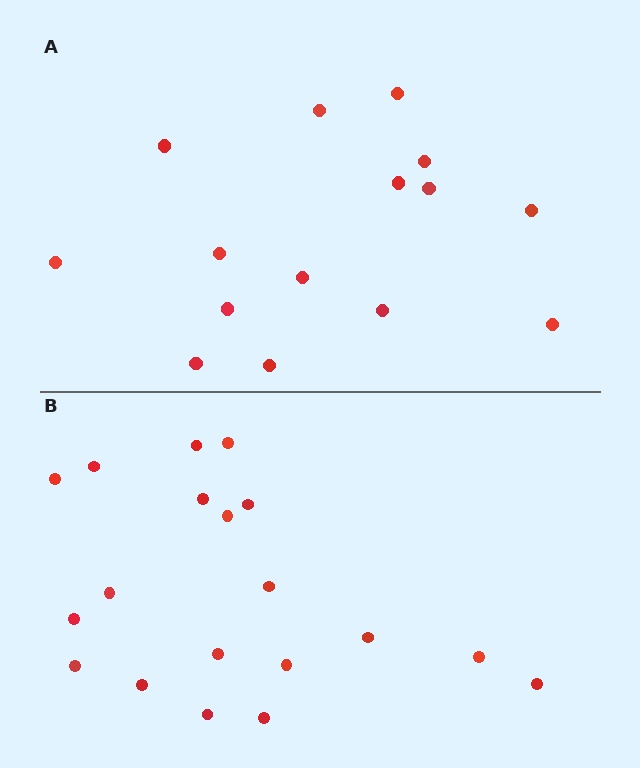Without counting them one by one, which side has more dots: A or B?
Region B (the bottom region) has more dots.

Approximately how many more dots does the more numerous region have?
Region B has about 4 more dots than region A.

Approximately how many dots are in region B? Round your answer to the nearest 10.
About 20 dots. (The exact count is 19, which rounds to 20.)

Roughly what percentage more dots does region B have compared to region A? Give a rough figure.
About 25% more.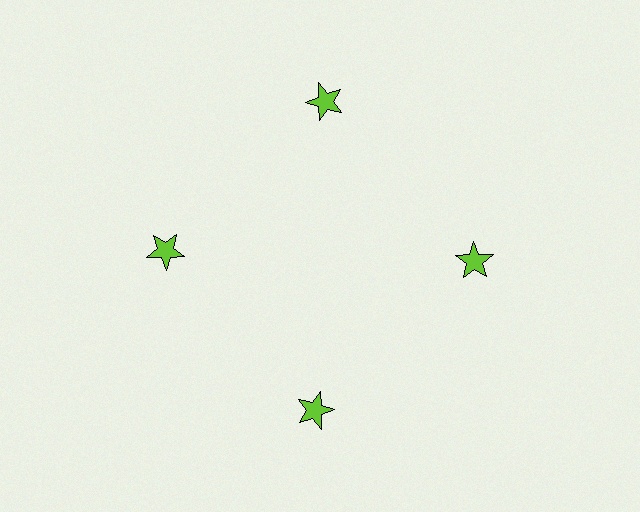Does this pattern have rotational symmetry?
Yes, this pattern has 4-fold rotational symmetry. It looks the same after rotating 90 degrees around the center.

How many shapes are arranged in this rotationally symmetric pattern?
There are 4 shapes, arranged in 4 groups of 1.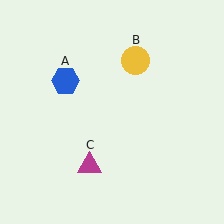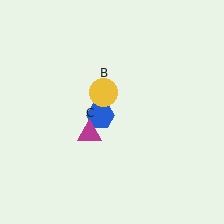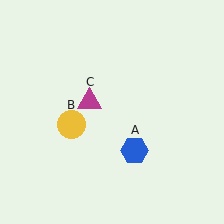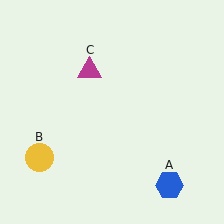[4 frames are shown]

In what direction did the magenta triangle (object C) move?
The magenta triangle (object C) moved up.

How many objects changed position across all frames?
3 objects changed position: blue hexagon (object A), yellow circle (object B), magenta triangle (object C).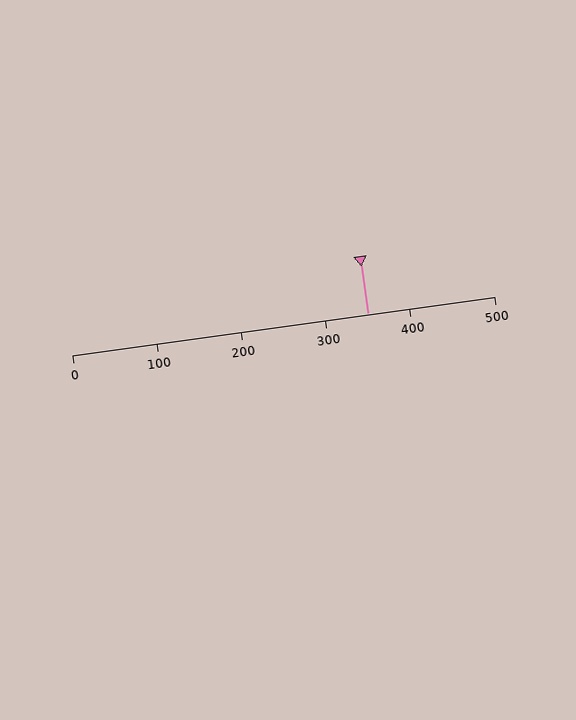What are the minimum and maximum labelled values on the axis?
The axis runs from 0 to 500.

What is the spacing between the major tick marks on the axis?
The major ticks are spaced 100 apart.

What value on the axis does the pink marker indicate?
The marker indicates approximately 350.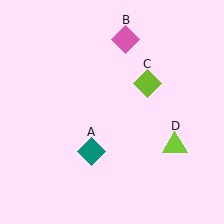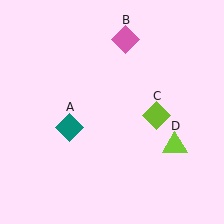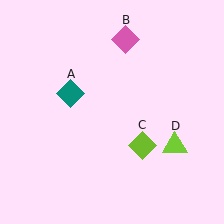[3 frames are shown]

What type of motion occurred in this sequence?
The teal diamond (object A), lime diamond (object C) rotated clockwise around the center of the scene.